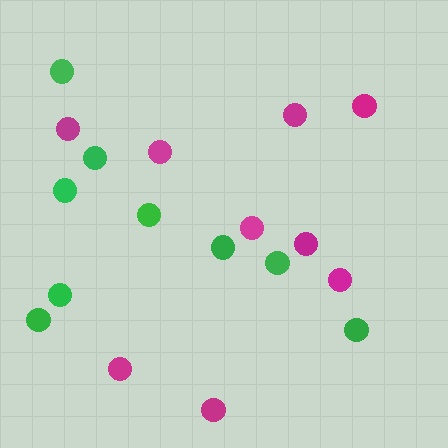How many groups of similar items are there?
There are 2 groups: one group of green circles (9) and one group of magenta circles (9).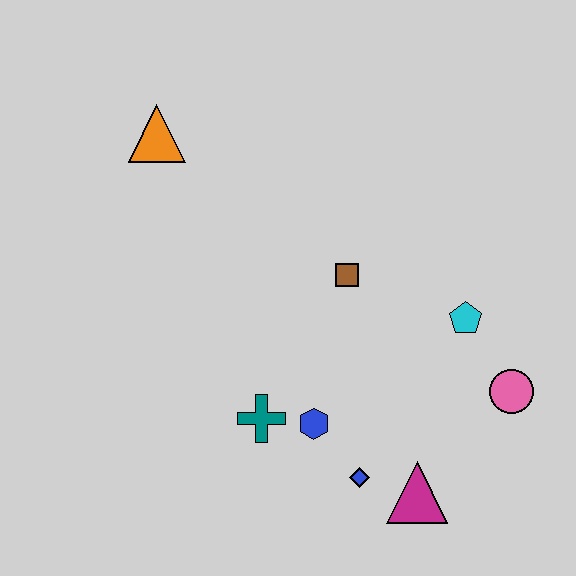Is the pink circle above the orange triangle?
No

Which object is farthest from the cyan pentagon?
The orange triangle is farthest from the cyan pentagon.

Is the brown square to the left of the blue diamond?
Yes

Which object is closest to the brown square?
The cyan pentagon is closest to the brown square.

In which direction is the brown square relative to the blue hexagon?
The brown square is above the blue hexagon.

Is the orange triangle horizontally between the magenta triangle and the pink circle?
No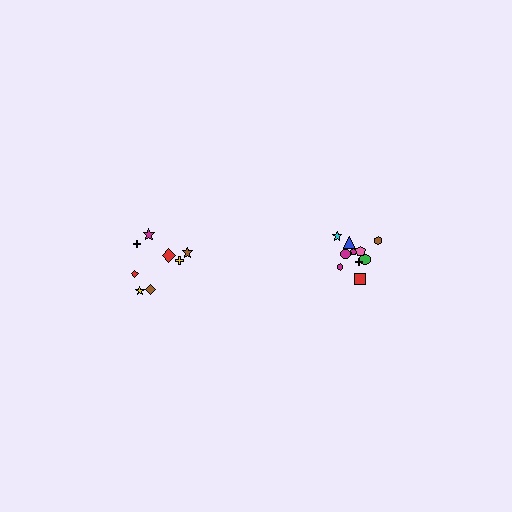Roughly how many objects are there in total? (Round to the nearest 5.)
Roughly 20 objects in total.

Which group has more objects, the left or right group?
The right group.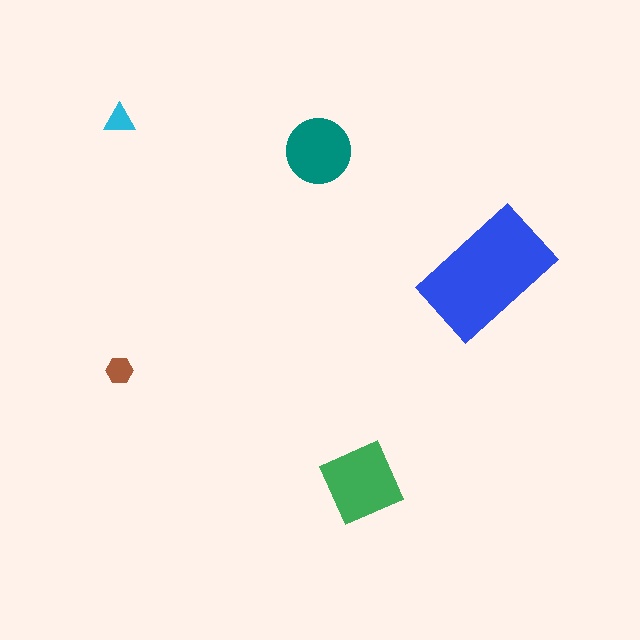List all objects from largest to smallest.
The blue rectangle, the green square, the teal circle, the brown hexagon, the cyan triangle.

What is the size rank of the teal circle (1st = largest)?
3rd.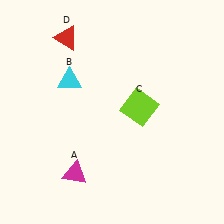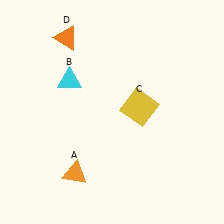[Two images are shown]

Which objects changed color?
A changed from magenta to orange. C changed from lime to yellow. D changed from red to orange.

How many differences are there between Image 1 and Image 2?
There are 3 differences between the two images.